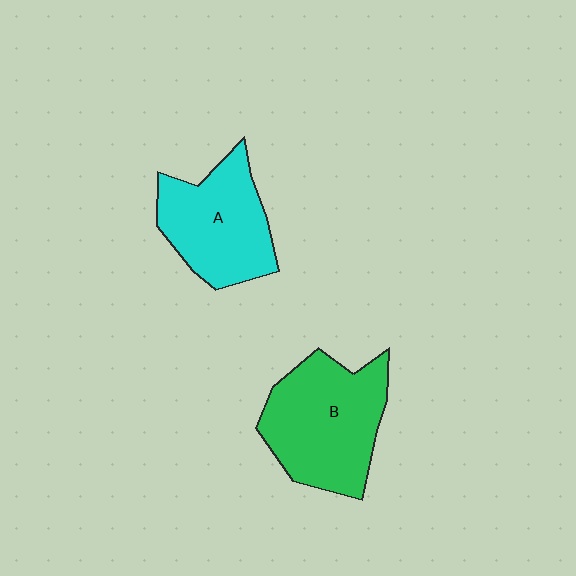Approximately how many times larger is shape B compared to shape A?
Approximately 1.2 times.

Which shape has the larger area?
Shape B (green).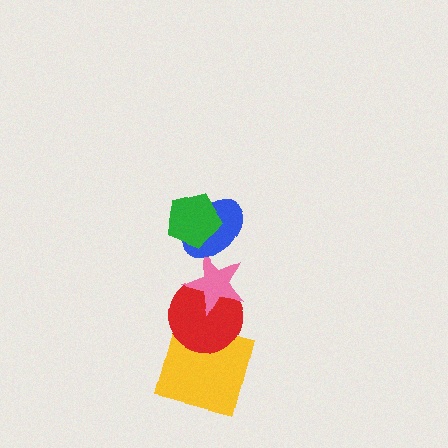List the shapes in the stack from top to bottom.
From top to bottom: the green pentagon, the blue ellipse, the pink star, the red circle, the yellow square.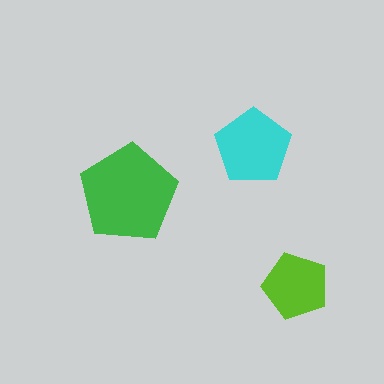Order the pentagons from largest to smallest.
the green one, the cyan one, the lime one.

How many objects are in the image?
There are 3 objects in the image.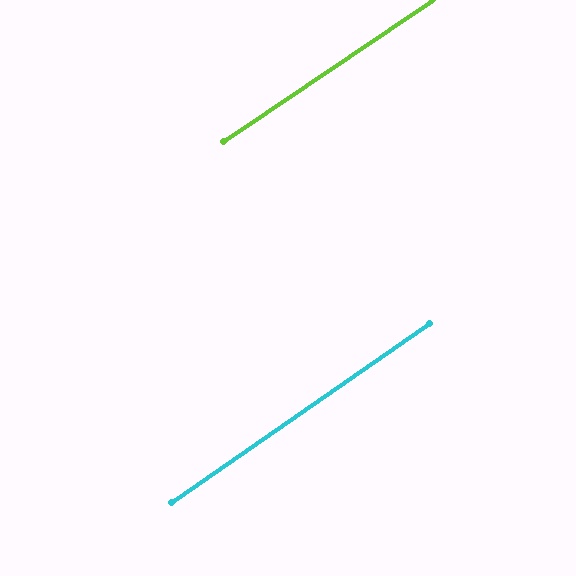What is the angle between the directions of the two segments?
Approximately 0 degrees.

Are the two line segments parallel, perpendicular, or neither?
Parallel — their directions differ by only 0.5°.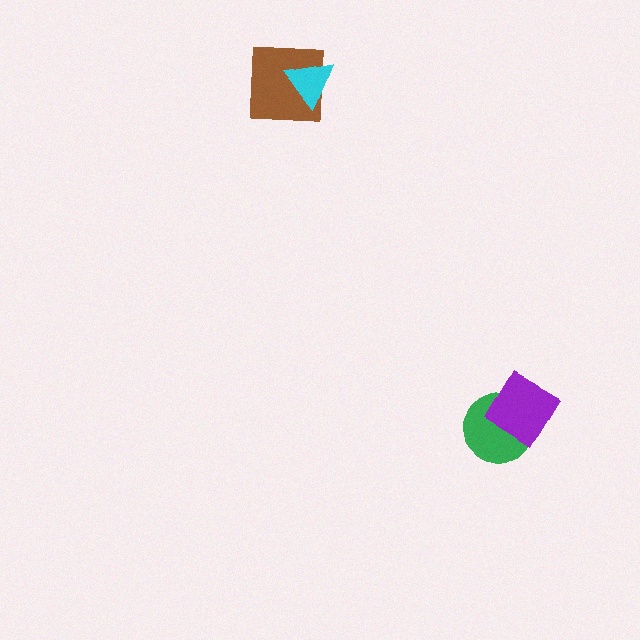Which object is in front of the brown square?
The cyan triangle is in front of the brown square.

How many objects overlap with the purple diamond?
1 object overlaps with the purple diamond.